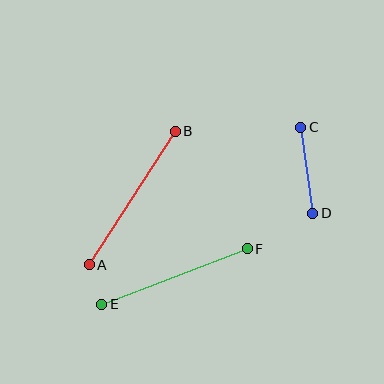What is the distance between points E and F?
The distance is approximately 156 pixels.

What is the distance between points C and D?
The distance is approximately 87 pixels.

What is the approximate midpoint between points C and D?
The midpoint is at approximately (307, 170) pixels.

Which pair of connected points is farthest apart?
Points A and B are farthest apart.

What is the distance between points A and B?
The distance is approximately 159 pixels.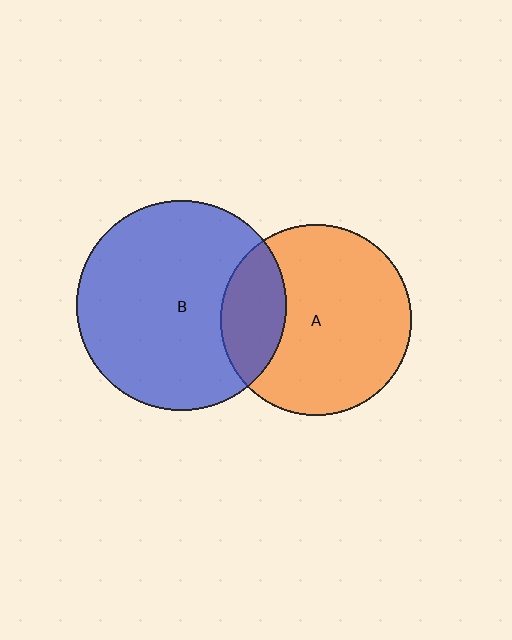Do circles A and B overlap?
Yes.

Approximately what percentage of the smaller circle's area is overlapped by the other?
Approximately 25%.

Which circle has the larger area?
Circle B (blue).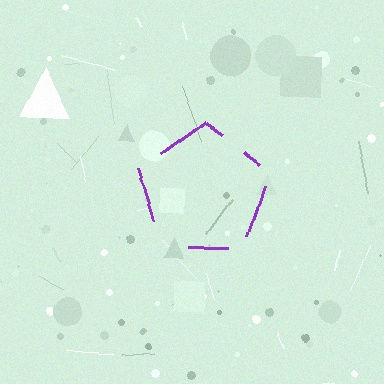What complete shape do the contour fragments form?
The contour fragments form a pentagon.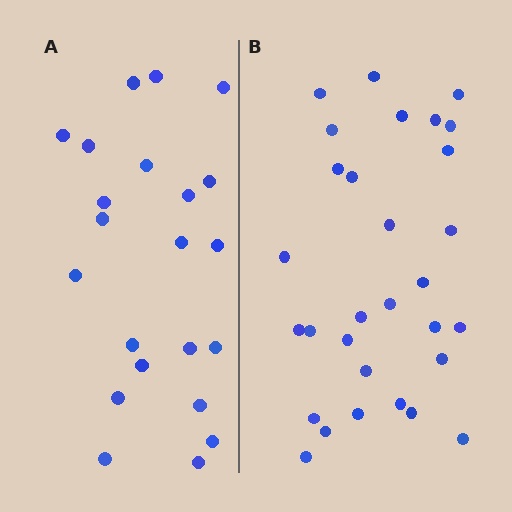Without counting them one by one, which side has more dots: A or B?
Region B (the right region) has more dots.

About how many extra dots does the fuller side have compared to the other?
Region B has roughly 8 or so more dots than region A.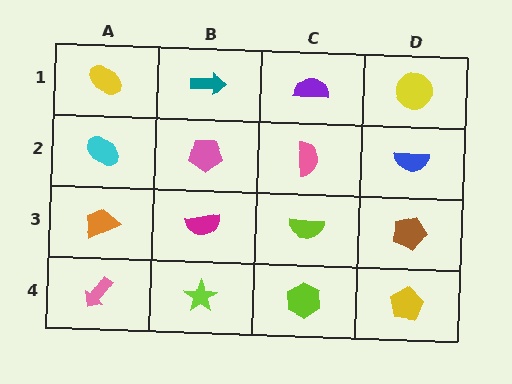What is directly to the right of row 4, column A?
A lime star.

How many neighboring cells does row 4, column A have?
2.